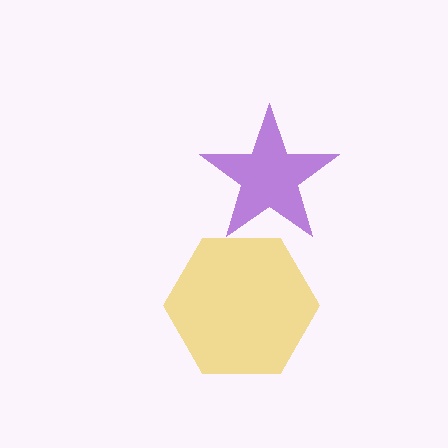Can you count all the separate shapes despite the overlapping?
Yes, there are 2 separate shapes.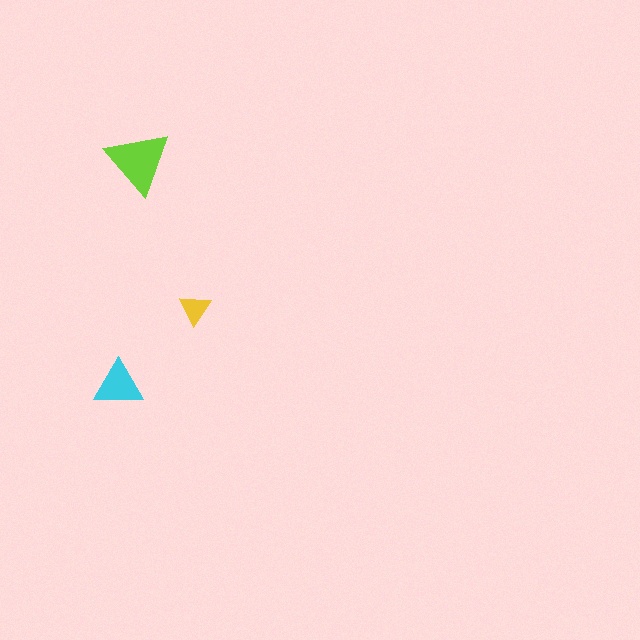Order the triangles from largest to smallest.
the lime one, the cyan one, the yellow one.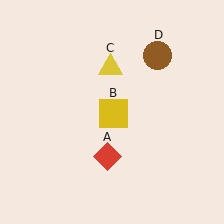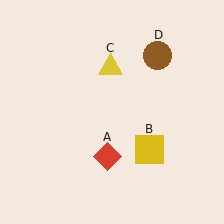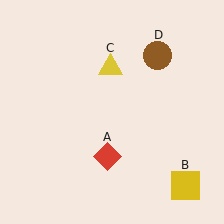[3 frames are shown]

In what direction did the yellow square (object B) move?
The yellow square (object B) moved down and to the right.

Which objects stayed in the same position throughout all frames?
Red diamond (object A) and yellow triangle (object C) and brown circle (object D) remained stationary.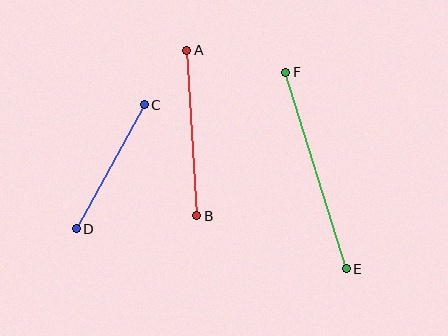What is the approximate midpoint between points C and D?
The midpoint is at approximately (110, 167) pixels.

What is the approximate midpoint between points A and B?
The midpoint is at approximately (192, 133) pixels.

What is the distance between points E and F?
The distance is approximately 205 pixels.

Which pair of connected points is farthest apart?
Points E and F are farthest apart.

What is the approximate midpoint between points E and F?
The midpoint is at approximately (316, 171) pixels.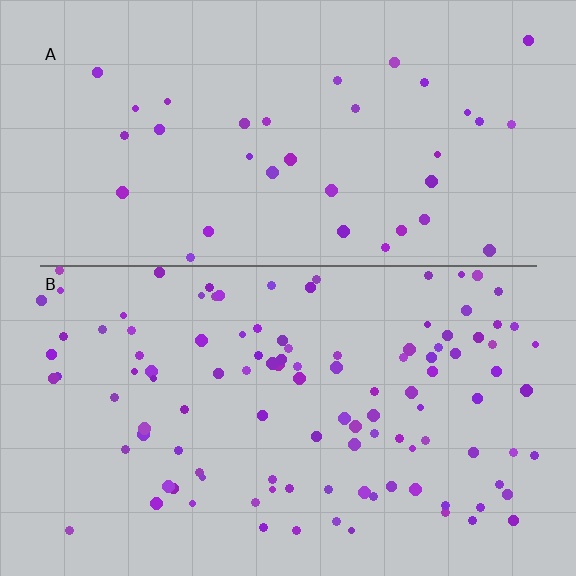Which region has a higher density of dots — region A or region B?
B (the bottom).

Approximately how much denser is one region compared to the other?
Approximately 3.1× — region B over region A.